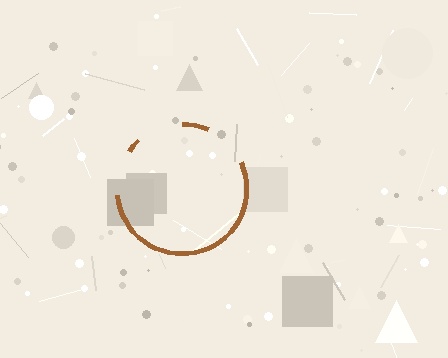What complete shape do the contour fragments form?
The contour fragments form a circle.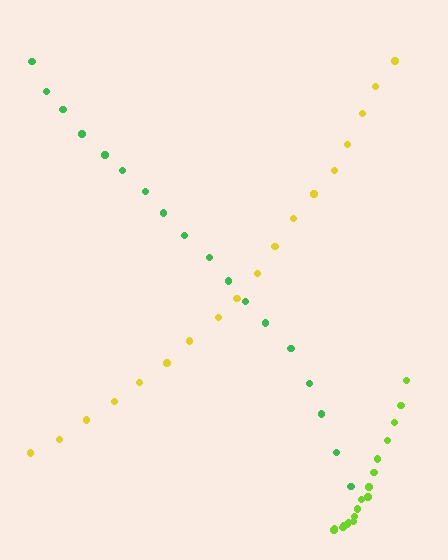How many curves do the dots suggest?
There are 3 distinct paths.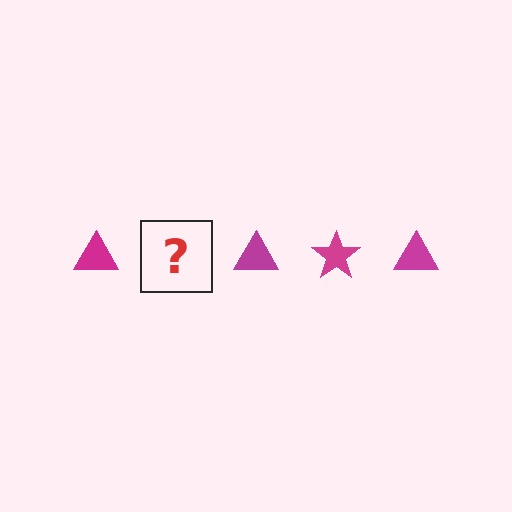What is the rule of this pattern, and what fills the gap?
The rule is that the pattern cycles through triangle, star shapes in magenta. The gap should be filled with a magenta star.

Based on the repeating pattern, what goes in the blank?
The blank should be a magenta star.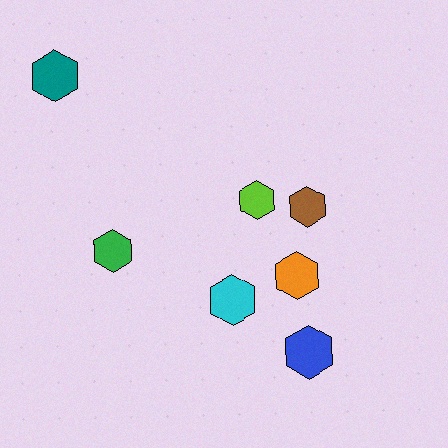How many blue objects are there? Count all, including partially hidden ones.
There is 1 blue object.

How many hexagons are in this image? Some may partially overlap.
There are 7 hexagons.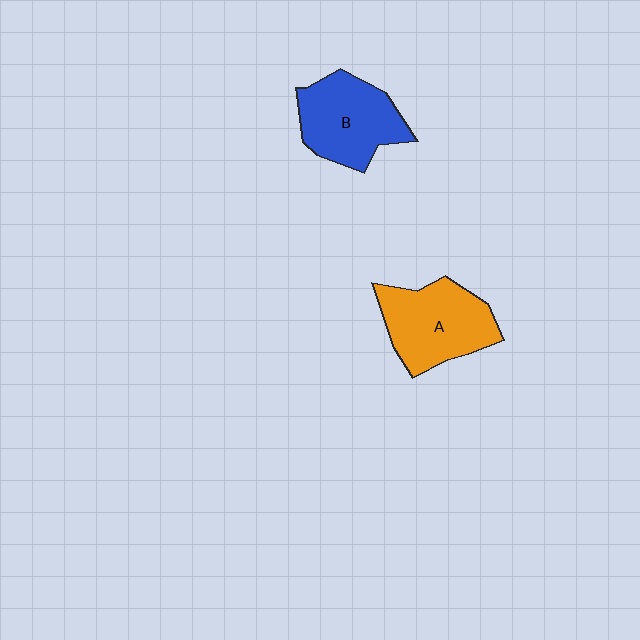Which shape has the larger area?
Shape A (orange).